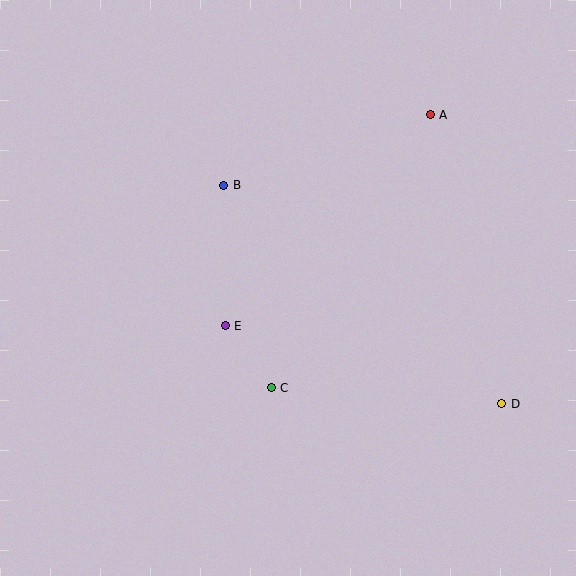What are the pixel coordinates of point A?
Point A is at (430, 115).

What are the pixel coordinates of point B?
Point B is at (224, 185).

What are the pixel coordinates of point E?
Point E is at (225, 326).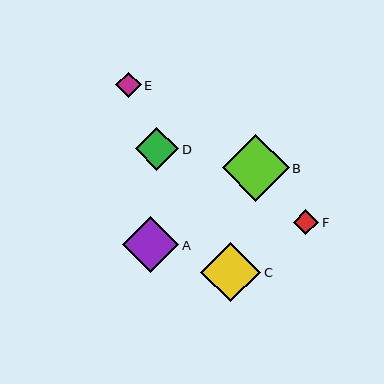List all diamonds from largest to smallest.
From largest to smallest: B, C, A, D, E, F.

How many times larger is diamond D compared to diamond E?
Diamond D is approximately 1.7 times the size of diamond E.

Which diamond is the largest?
Diamond B is the largest with a size of approximately 67 pixels.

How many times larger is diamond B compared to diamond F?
Diamond B is approximately 2.6 times the size of diamond F.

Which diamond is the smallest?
Diamond F is the smallest with a size of approximately 25 pixels.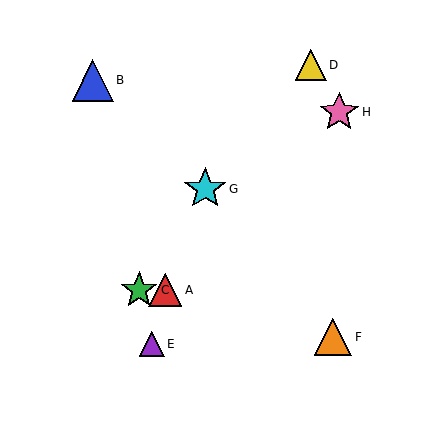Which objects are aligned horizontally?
Objects A, C are aligned horizontally.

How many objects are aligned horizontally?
2 objects (A, C) are aligned horizontally.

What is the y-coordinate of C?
Object C is at y≈290.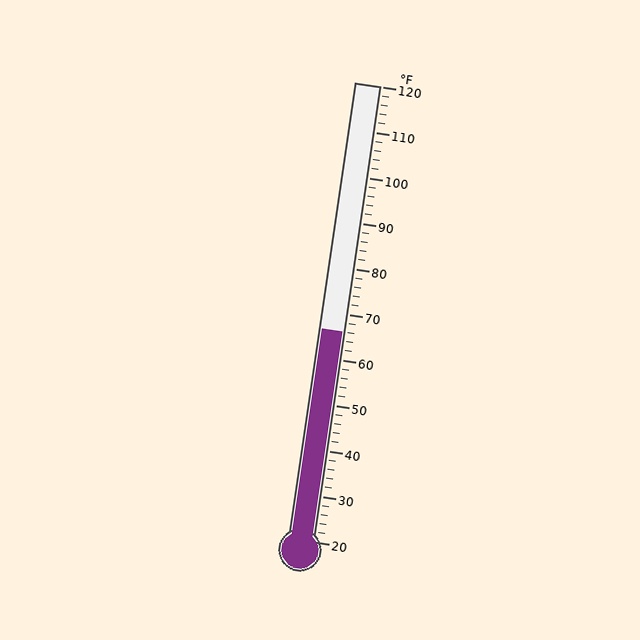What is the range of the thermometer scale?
The thermometer scale ranges from 20°F to 120°F.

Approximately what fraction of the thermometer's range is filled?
The thermometer is filled to approximately 45% of its range.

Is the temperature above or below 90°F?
The temperature is below 90°F.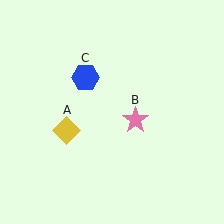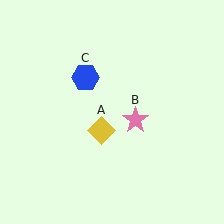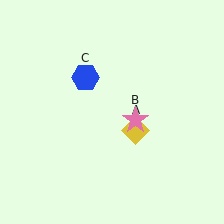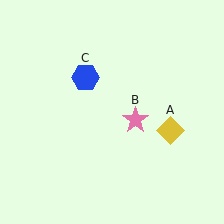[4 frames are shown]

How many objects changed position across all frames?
1 object changed position: yellow diamond (object A).